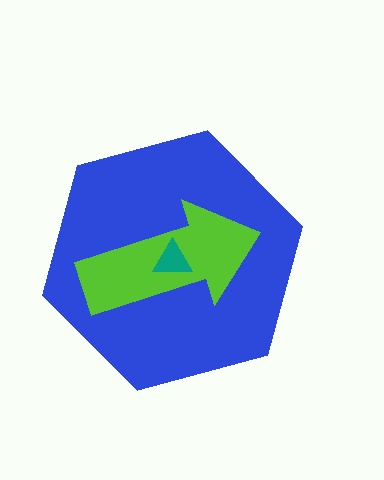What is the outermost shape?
The blue hexagon.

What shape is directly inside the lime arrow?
The teal triangle.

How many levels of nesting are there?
3.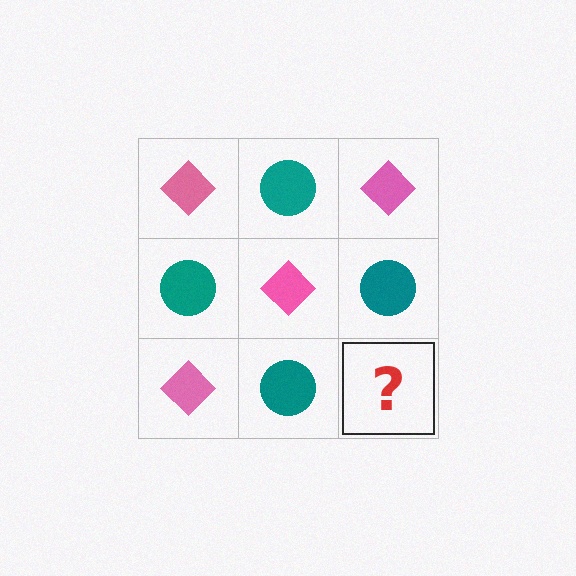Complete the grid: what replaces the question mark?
The question mark should be replaced with a pink diamond.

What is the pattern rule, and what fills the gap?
The rule is that it alternates pink diamond and teal circle in a checkerboard pattern. The gap should be filled with a pink diamond.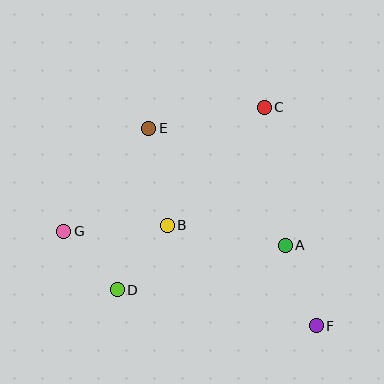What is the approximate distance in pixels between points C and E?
The distance between C and E is approximately 117 pixels.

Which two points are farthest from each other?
Points F and G are farthest from each other.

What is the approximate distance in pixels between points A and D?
The distance between A and D is approximately 174 pixels.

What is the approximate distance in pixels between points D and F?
The distance between D and F is approximately 202 pixels.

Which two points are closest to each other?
Points D and G are closest to each other.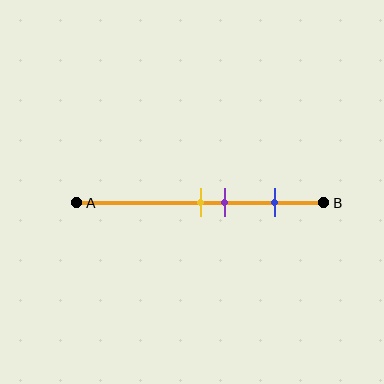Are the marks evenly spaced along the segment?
No, the marks are not evenly spaced.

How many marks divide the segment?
There are 3 marks dividing the segment.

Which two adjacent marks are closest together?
The yellow and purple marks are the closest adjacent pair.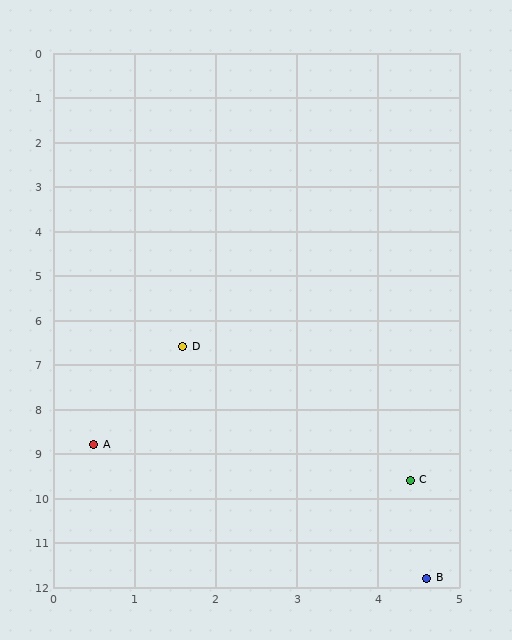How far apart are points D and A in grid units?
Points D and A are about 2.5 grid units apart.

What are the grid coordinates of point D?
Point D is at approximately (1.6, 6.6).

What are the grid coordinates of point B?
Point B is at approximately (4.6, 11.8).